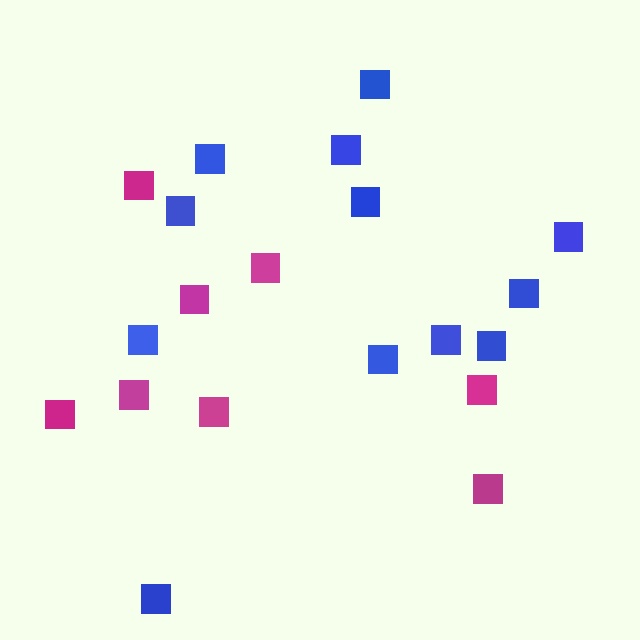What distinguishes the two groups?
There are 2 groups: one group of blue squares (12) and one group of magenta squares (8).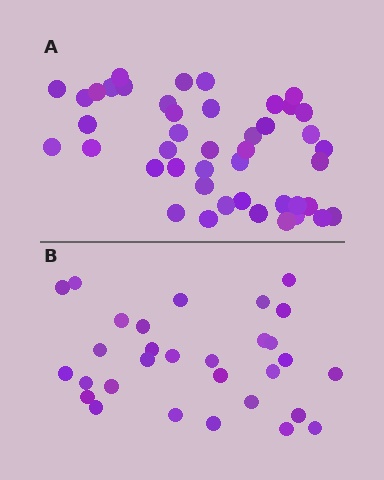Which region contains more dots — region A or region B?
Region A (the top region) has more dots.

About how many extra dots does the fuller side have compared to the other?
Region A has approximately 15 more dots than region B.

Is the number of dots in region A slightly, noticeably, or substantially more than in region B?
Region A has substantially more. The ratio is roughly 1.5 to 1.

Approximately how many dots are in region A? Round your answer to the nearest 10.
About 40 dots. (The exact count is 44, which rounds to 40.)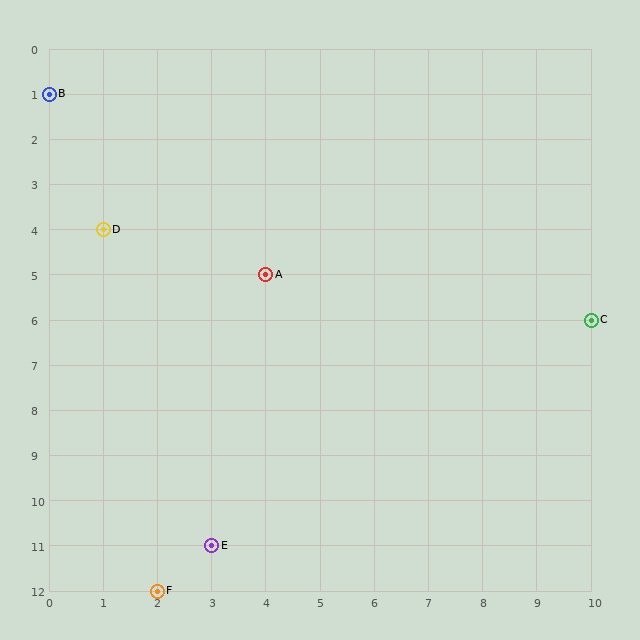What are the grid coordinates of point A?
Point A is at grid coordinates (4, 5).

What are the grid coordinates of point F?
Point F is at grid coordinates (2, 12).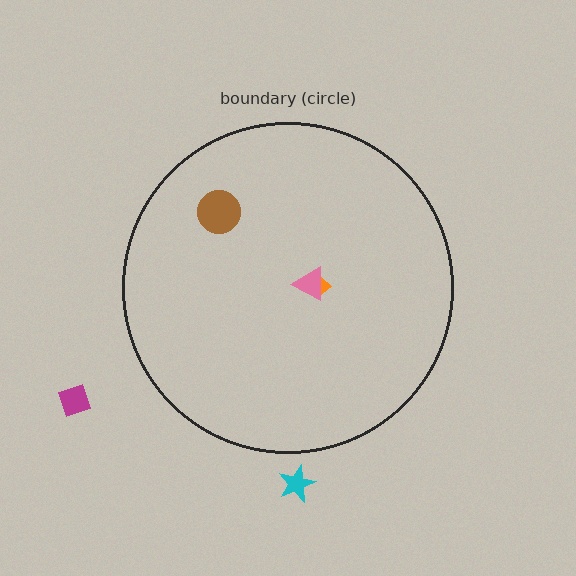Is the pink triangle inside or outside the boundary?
Inside.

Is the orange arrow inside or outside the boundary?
Inside.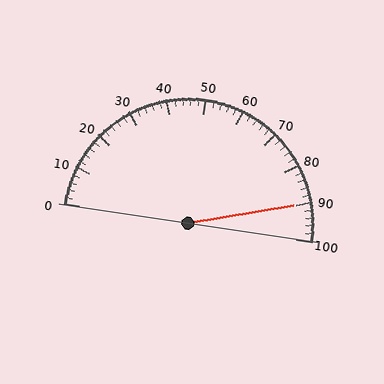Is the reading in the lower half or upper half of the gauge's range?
The reading is in the upper half of the range (0 to 100).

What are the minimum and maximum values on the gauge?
The gauge ranges from 0 to 100.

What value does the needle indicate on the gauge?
The needle indicates approximately 90.